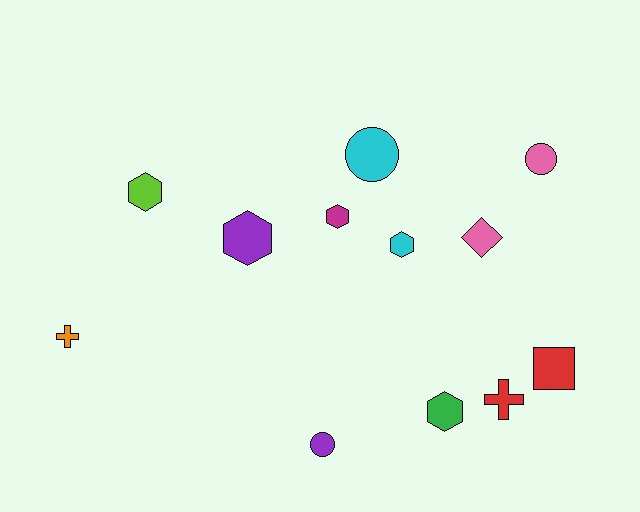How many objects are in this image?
There are 12 objects.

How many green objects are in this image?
There is 1 green object.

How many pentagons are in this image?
There are no pentagons.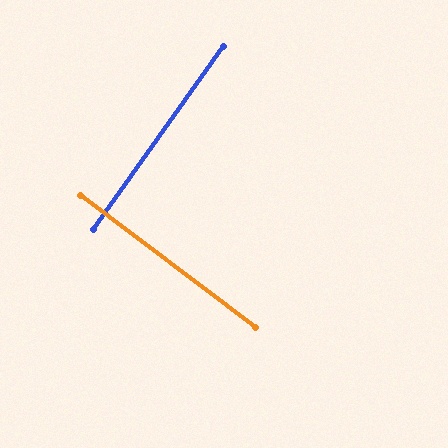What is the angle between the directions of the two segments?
Approximately 88 degrees.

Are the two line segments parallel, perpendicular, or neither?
Perpendicular — they meet at approximately 88°.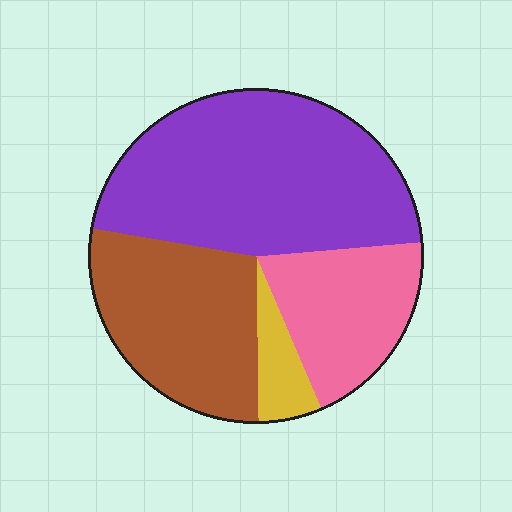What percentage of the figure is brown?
Brown covers roughly 30% of the figure.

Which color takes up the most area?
Purple, at roughly 45%.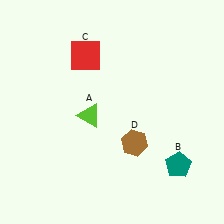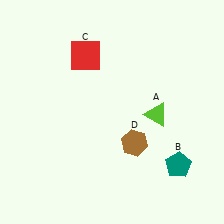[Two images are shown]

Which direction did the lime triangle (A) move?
The lime triangle (A) moved right.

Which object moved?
The lime triangle (A) moved right.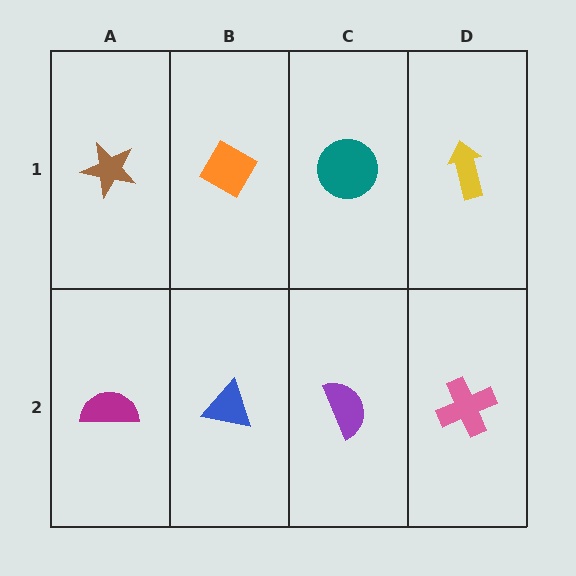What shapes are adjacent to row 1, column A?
A magenta semicircle (row 2, column A), an orange diamond (row 1, column B).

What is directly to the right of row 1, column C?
A yellow arrow.